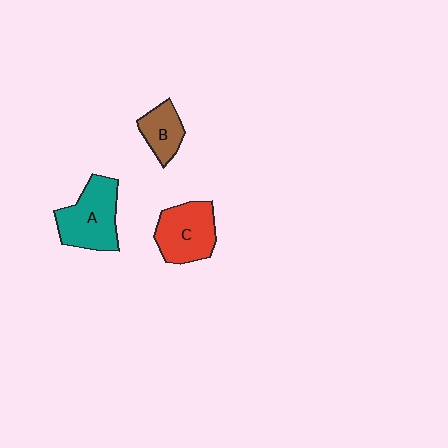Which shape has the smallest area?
Shape B (brown).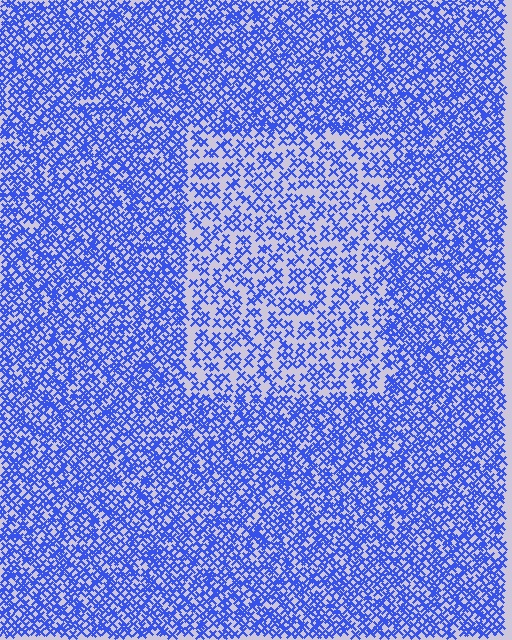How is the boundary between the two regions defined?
The boundary is defined by a change in element density (approximately 1.9x ratio). All elements are the same color, size, and shape.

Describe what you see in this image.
The image contains small blue elements arranged at two different densities. A rectangle-shaped region is visible where the elements are less densely packed than the surrounding area.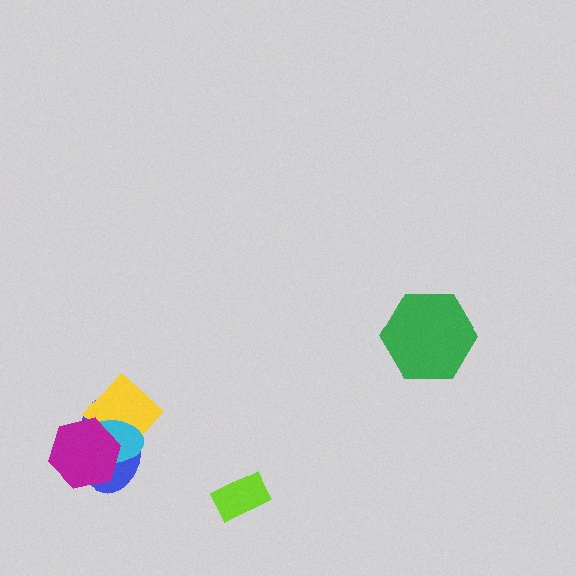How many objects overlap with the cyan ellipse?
3 objects overlap with the cyan ellipse.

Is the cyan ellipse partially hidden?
Yes, it is partially covered by another shape.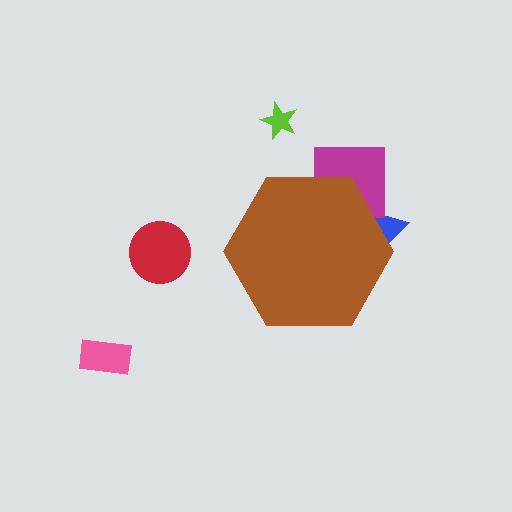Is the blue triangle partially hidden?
Yes, the blue triangle is partially hidden behind the brown hexagon.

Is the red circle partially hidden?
No, the red circle is fully visible.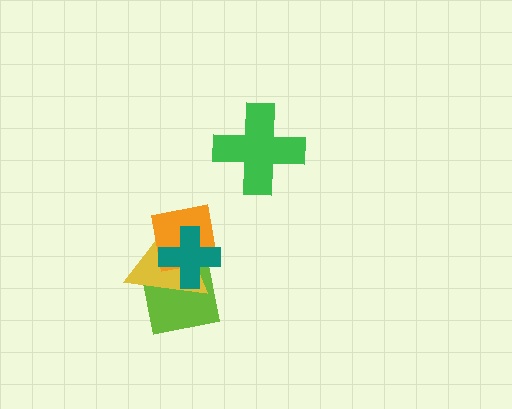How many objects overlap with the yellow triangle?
3 objects overlap with the yellow triangle.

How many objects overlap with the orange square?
3 objects overlap with the orange square.